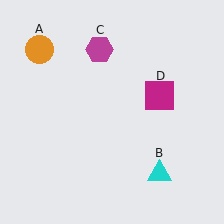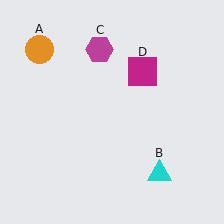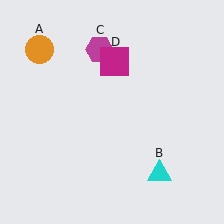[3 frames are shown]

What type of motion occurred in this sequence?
The magenta square (object D) rotated counterclockwise around the center of the scene.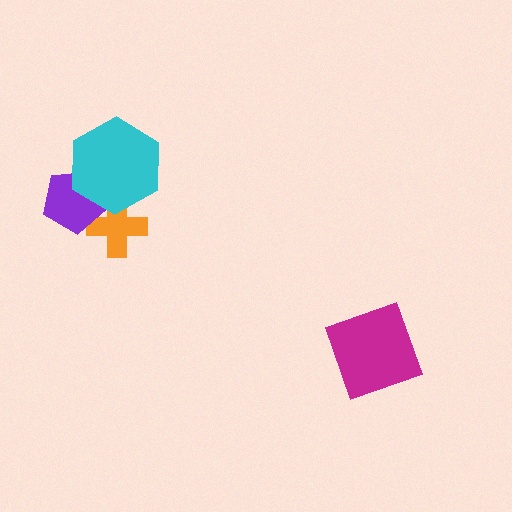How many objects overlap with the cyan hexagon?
2 objects overlap with the cyan hexagon.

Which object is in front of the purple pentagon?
The cyan hexagon is in front of the purple pentagon.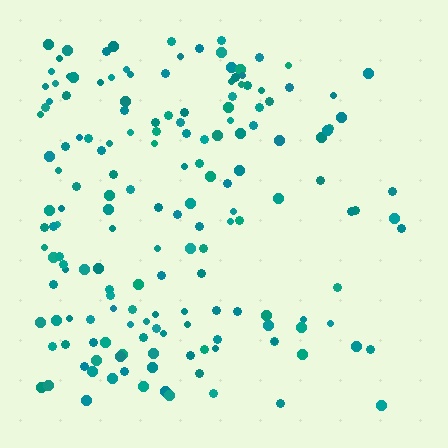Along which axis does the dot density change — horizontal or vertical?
Horizontal.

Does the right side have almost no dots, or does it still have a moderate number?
Still a moderate number, just noticeably fewer than the left.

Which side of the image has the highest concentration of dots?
The left.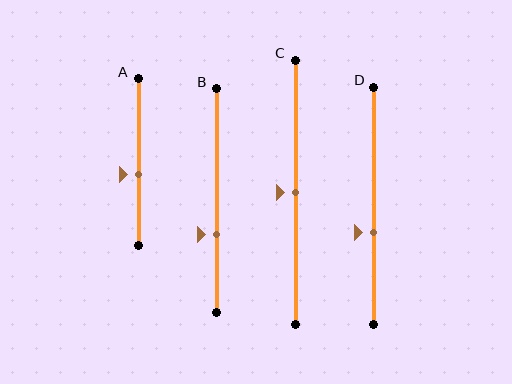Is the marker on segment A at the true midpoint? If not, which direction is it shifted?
No, the marker on segment A is shifted downward by about 8% of the segment length.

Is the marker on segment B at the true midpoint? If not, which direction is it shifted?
No, the marker on segment B is shifted downward by about 15% of the segment length.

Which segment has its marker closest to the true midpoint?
Segment C has its marker closest to the true midpoint.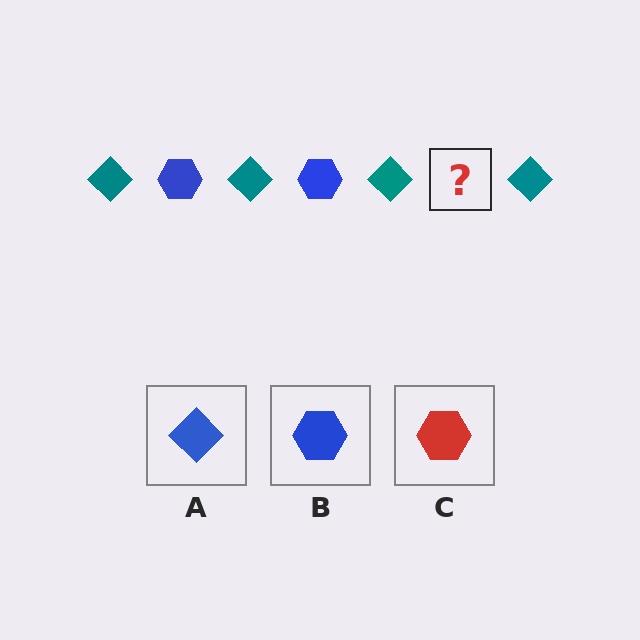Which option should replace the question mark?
Option B.